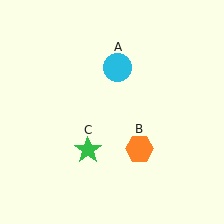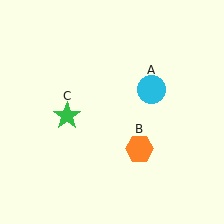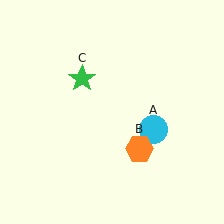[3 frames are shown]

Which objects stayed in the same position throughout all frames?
Orange hexagon (object B) remained stationary.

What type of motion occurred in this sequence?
The cyan circle (object A), green star (object C) rotated clockwise around the center of the scene.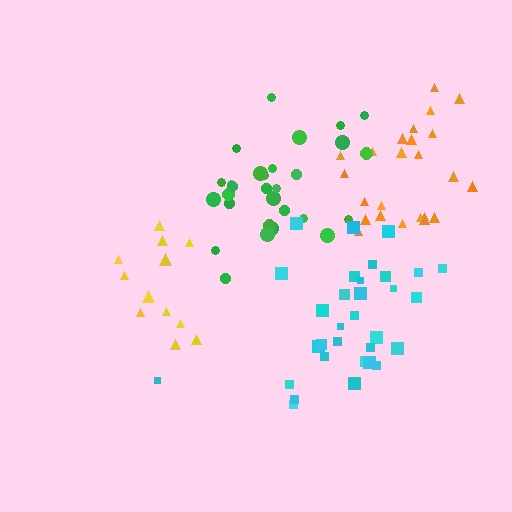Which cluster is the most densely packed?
Orange.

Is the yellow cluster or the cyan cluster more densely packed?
Cyan.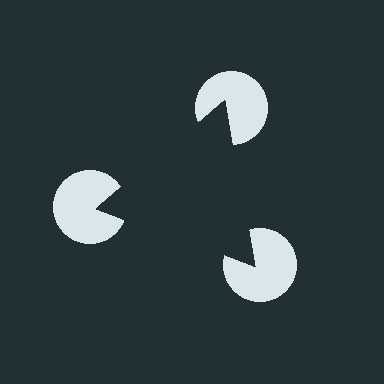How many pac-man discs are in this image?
There are 3 — one at each vertex of the illusory triangle.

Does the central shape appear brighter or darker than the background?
It typically appears slightly darker than the background, even though no actual brightness change is drawn.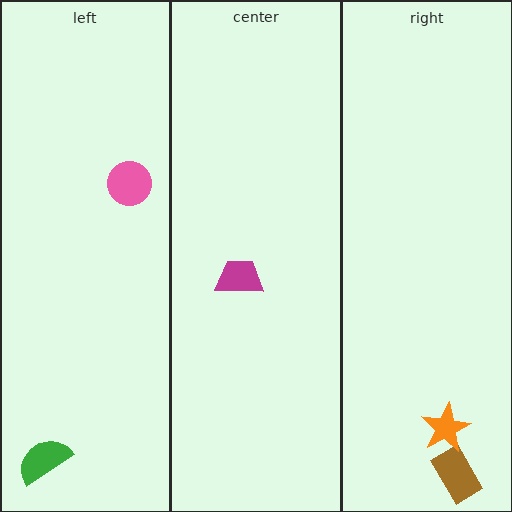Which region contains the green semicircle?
The left region.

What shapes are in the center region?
The magenta trapezoid.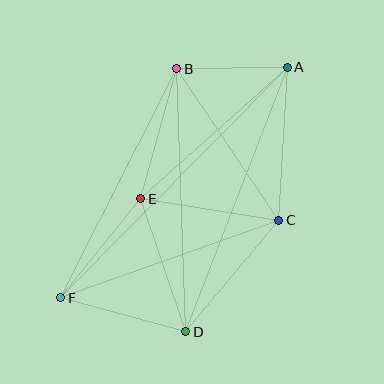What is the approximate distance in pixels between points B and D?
The distance between B and D is approximately 263 pixels.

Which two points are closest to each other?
Points A and B are closest to each other.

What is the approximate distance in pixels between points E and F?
The distance between E and F is approximately 127 pixels.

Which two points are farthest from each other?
Points A and F are farthest from each other.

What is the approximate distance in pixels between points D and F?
The distance between D and F is approximately 130 pixels.